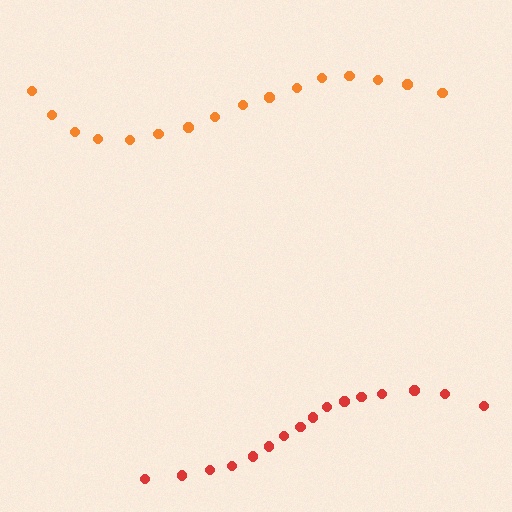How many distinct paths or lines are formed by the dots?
There are 2 distinct paths.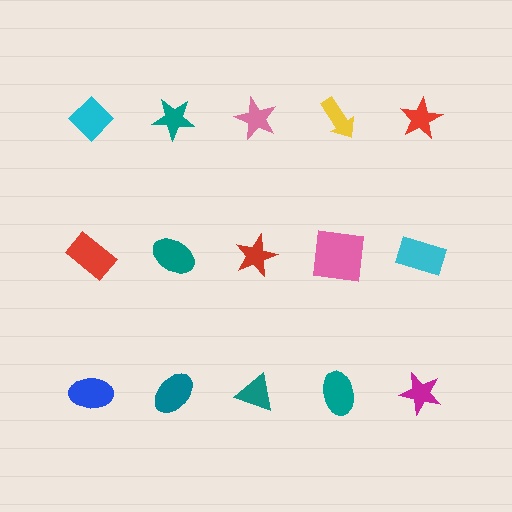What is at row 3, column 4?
A teal ellipse.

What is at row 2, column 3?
A red star.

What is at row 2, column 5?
A cyan rectangle.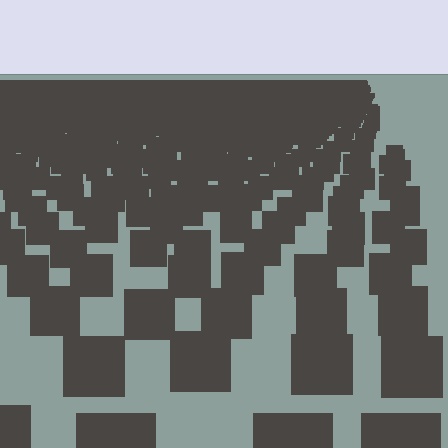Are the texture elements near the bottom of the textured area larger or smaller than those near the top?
Larger. Near the bottom, elements are closer to the viewer and appear at a bigger on-screen size.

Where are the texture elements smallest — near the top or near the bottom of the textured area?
Near the top.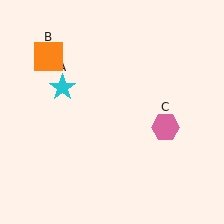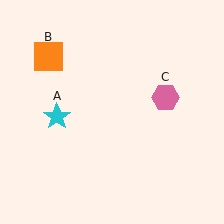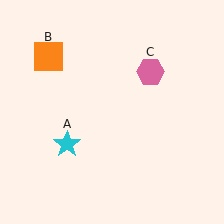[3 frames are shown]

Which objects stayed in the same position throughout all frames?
Orange square (object B) remained stationary.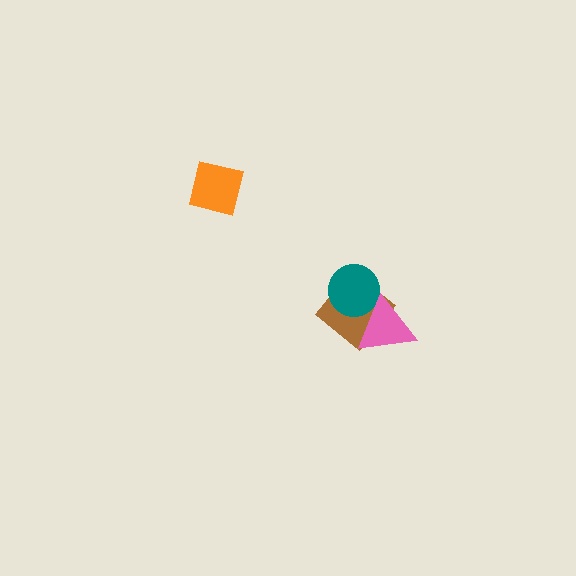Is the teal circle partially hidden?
Yes, it is partially covered by another shape.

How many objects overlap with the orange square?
0 objects overlap with the orange square.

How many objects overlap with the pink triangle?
2 objects overlap with the pink triangle.